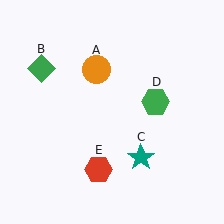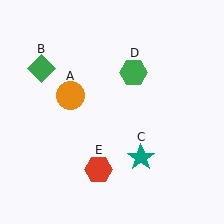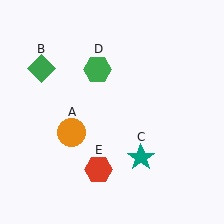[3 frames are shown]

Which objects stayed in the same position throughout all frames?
Green diamond (object B) and teal star (object C) and red hexagon (object E) remained stationary.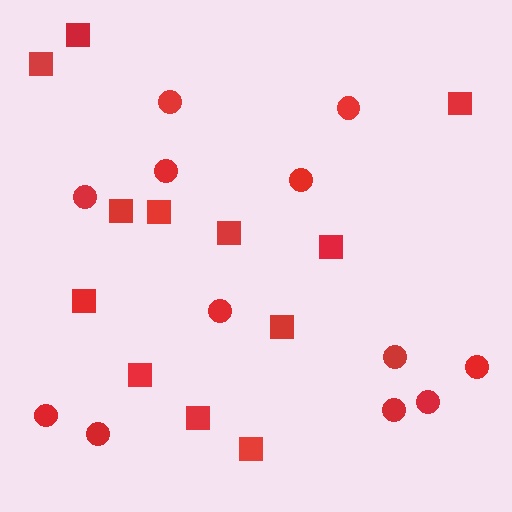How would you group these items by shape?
There are 2 groups: one group of squares (12) and one group of circles (12).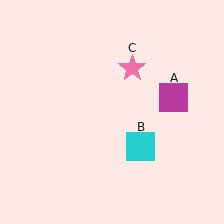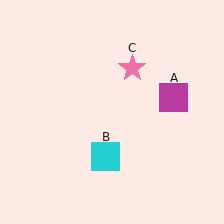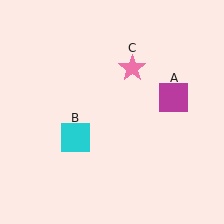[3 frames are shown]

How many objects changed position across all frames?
1 object changed position: cyan square (object B).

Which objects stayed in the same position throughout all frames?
Magenta square (object A) and pink star (object C) remained stationary.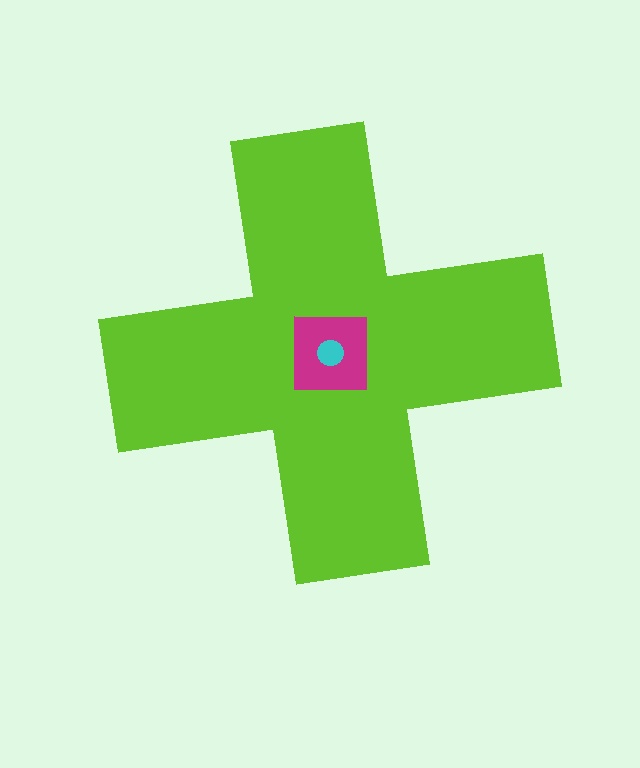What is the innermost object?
The cyan circle.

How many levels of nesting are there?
3.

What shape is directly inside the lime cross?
The magenta square.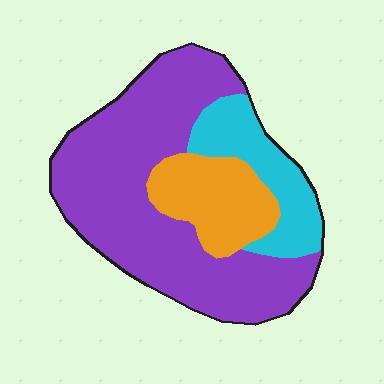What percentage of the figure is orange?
Orange takes up about one fifth (1/5) of the figure.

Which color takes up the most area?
Purple, at roughly 65%.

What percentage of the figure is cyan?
Cyan takes up about one sixth (1/6) of the figure.